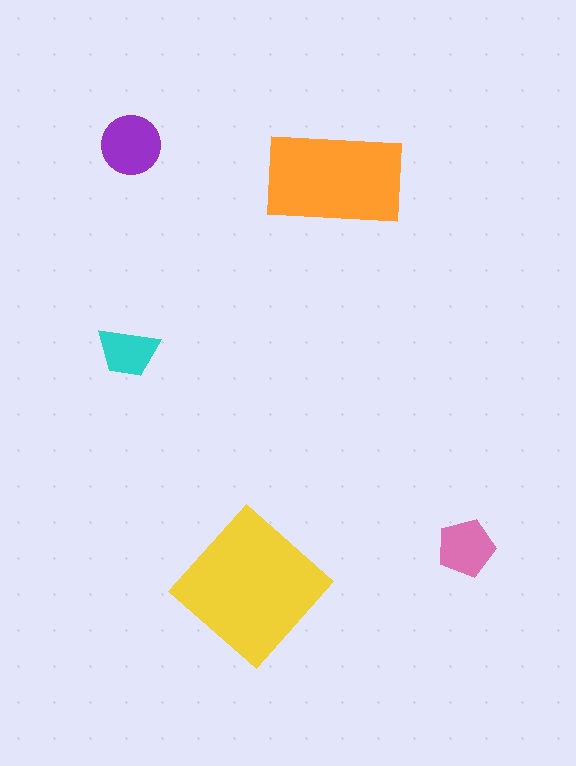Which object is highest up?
The purple circle is topmost.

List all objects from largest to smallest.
The yellow diamond, the orange rectangle, the purple circle, the pink pentagon, the cyan trapezoid.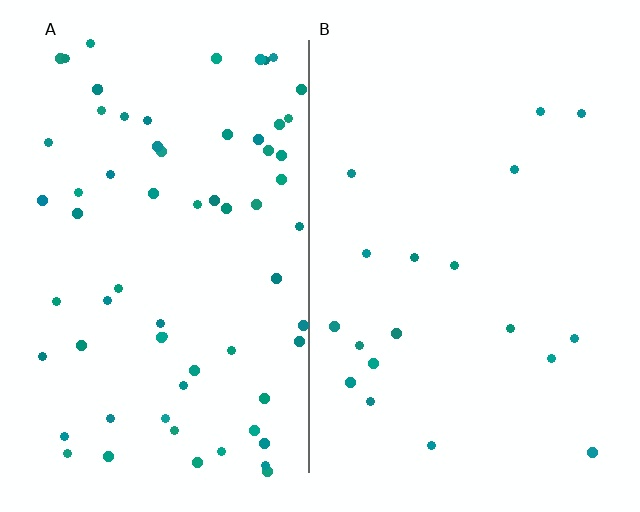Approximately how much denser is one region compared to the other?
Approximately 3.6× — region A over region B.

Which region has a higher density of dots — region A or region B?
A (the left).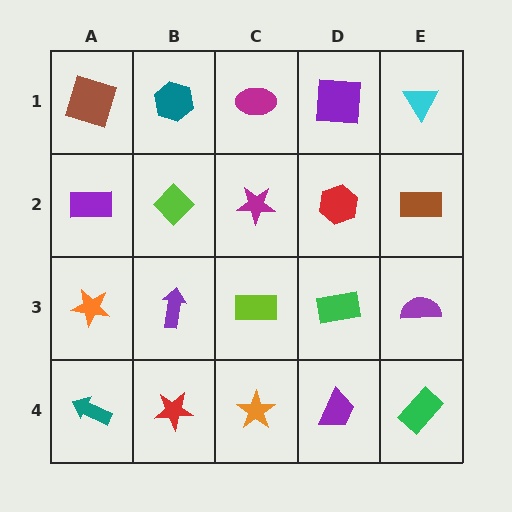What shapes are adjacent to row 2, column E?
A cyan triangle (row 1, column E), a purple semicircle (row 3, column E), a red hexagon (row 2, column D).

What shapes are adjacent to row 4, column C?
A lime rectangle (row 3, column C), a red star (row 4, column B), a purple trapezoid (row 4, column D).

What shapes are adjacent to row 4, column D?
A green rectangle (row 3, column D), an orange star (row 4, column C), a green rectangle (row 4, column E).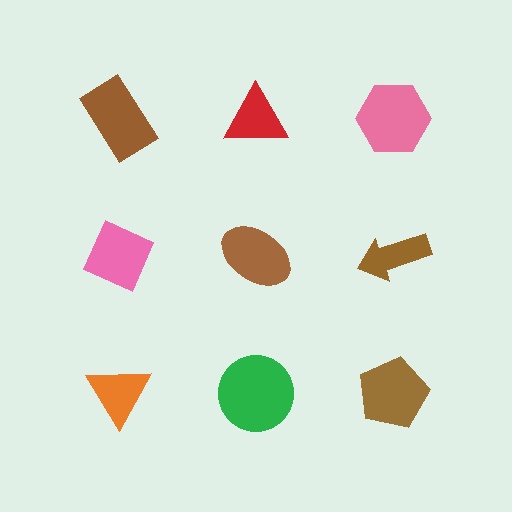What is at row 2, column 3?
A brown arrow.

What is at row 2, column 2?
A brown ellipse.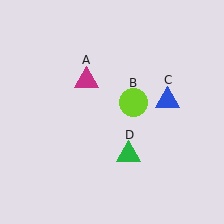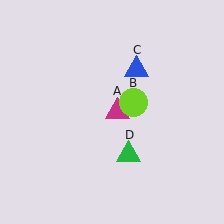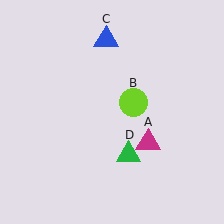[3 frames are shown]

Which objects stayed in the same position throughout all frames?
Lime circle (object B) and green triangle (object D) remained stationary.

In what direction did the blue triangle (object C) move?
The blue triangle (object C) moved up and to the left.